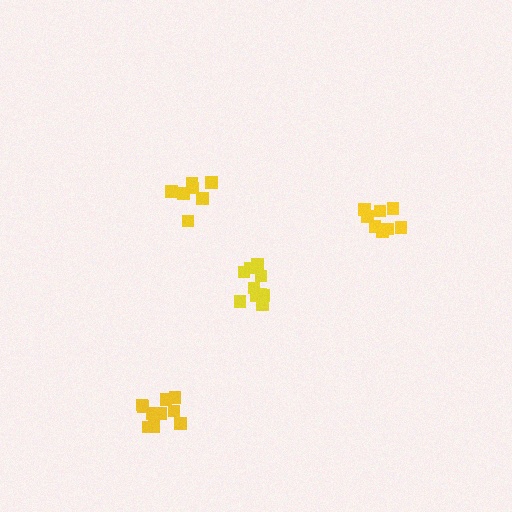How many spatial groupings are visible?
There are 4 spatial groupings.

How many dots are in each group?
Group 1: 8 dots, Group 2: 7 dots, Group 3: 10 dots, Group 4: 10 dots (35 total).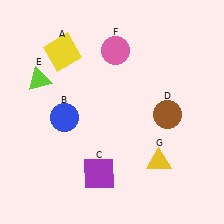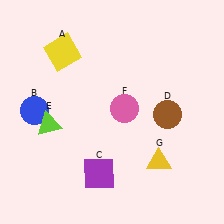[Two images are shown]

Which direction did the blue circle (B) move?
The blue circle (B) moved left.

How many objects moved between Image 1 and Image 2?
3 objects moved between the two images.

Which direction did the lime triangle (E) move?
The lime triangle (E) moved down.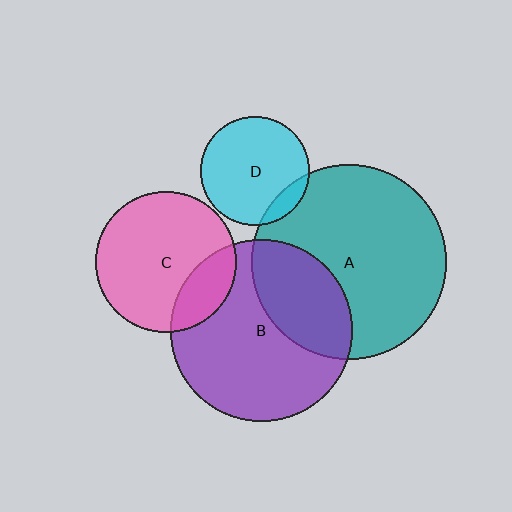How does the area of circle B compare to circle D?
Approximately 2.8 times.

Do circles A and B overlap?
Yes.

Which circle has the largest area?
Circle A (teal).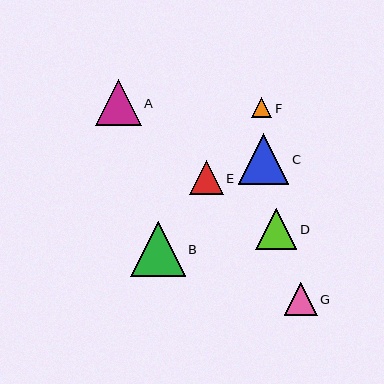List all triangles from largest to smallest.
From largest to smallest: B, C, A, D, E, G, F.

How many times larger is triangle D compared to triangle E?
Triangle D is approximately 1.2 times the size of triangle E.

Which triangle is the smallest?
Triangle F is the smallest with a size of approximately 20 pixels.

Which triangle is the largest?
Triangle B is the largest with a size of approximately 55 pixels.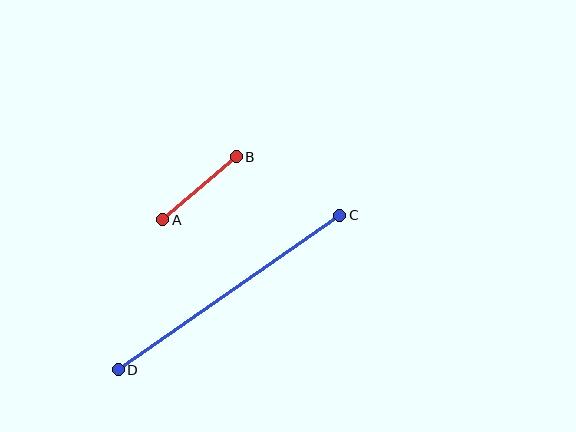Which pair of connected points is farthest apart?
Points C and D are farthest apart.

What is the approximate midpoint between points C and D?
The midpoint is at approximately (229, 293) pixels.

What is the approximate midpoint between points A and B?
The midpoint is at approximately (199, 188) pixels.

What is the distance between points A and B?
The distance is approximately 97 pixels.